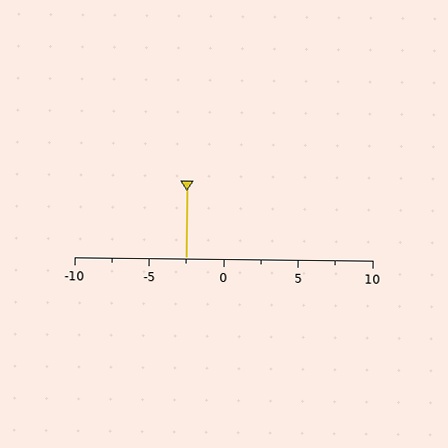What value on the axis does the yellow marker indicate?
The marker indicates approximately -2.5.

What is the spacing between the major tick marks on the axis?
The major ticks are spaced 5 apart.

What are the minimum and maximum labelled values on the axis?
The axis runs from -10 to 10.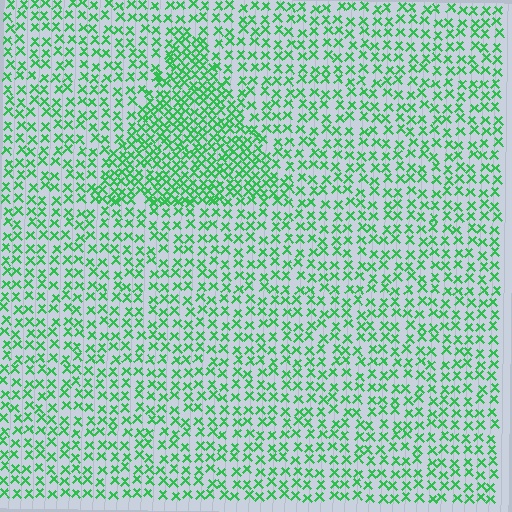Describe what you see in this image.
The image contains small green elements arranged at two different densities. A triangle-shaped region is visible where the elements are more densely packed than the surrounding area.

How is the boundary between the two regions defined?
The boundary is defined by a change in element density (approximately 1.9x ratio). All elements are the same color, size, and shape.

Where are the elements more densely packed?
The elements are more densely packed inside the triangle boundary.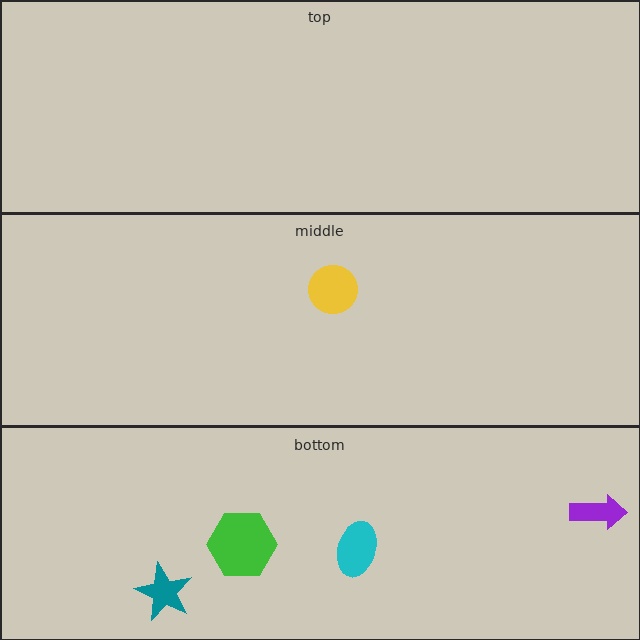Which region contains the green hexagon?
The bottom region.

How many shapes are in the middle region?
1.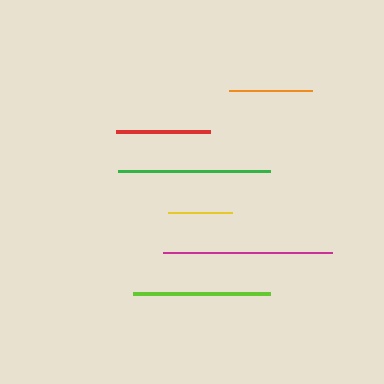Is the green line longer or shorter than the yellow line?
The green line is longer than the yellow line.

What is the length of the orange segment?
The orange segment is approximately 83 pixels long.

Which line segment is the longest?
The magenta line is the longest at approximately 169 pixels.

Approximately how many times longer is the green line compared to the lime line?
The green line is approximately 1.1 times the length of the lime line.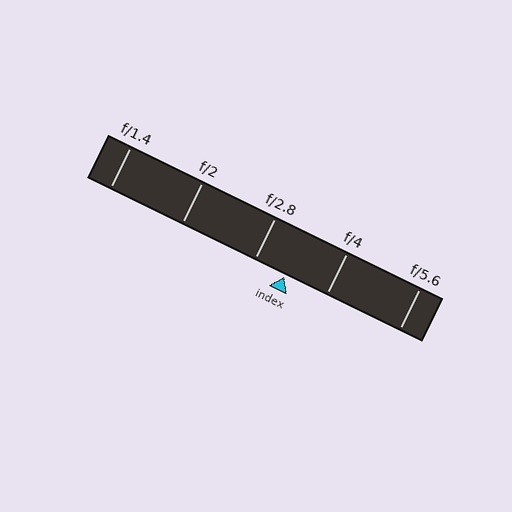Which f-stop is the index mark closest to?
The index mark is closest to f/2.8.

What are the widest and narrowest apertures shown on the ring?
The widest aperture shown is f/1.4 and the narrowest is f/5.6.